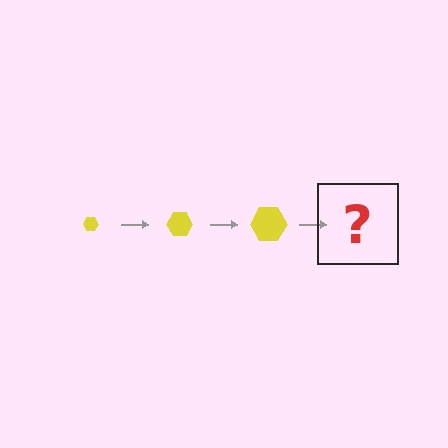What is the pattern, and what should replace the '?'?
The pattern is that the hexagon gets progressively larger each step. The '?' should be a yellow hexagon, larger than the previous one.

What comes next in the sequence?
The next element should be a yellow hexagon, larger than the previous one.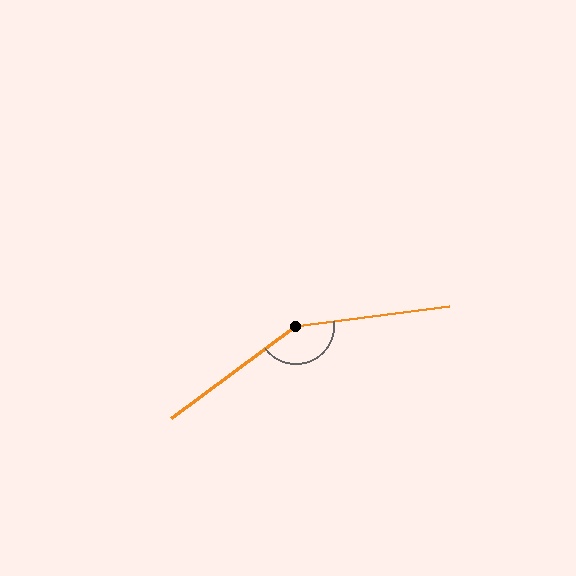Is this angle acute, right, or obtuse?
It is obtuse.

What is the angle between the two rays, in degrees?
Approximately 151 degrees.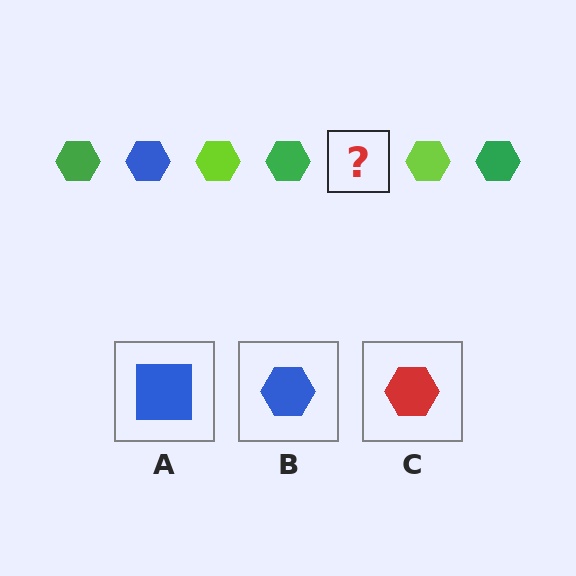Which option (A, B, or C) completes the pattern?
B.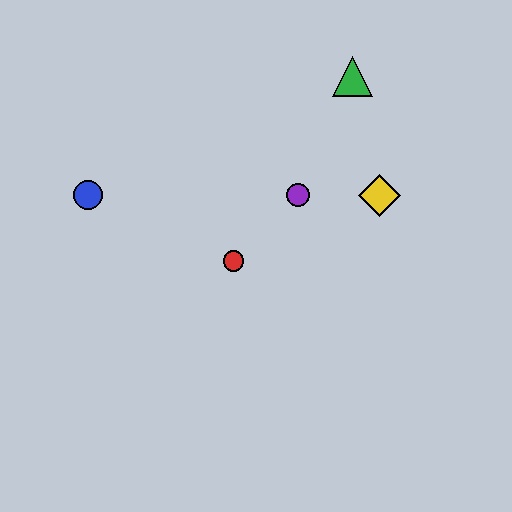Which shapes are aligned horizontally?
The blue circle, the yellow diamond, the purple circle are aligned horizontally.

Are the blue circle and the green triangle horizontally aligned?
No, the blue circle is at y≈195 and the green triangle is at y≈77.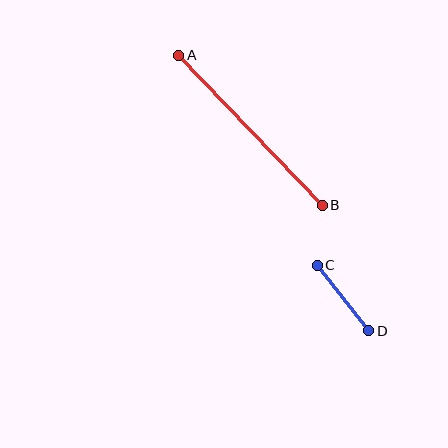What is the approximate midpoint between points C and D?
The midpoint is at approximately (343, 298) pixels.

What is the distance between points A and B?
The distance is approximately 207 pixels.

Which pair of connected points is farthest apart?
Points A and B are farthest apart.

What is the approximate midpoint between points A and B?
The midpoint is at approximately (251, 130) pixels.